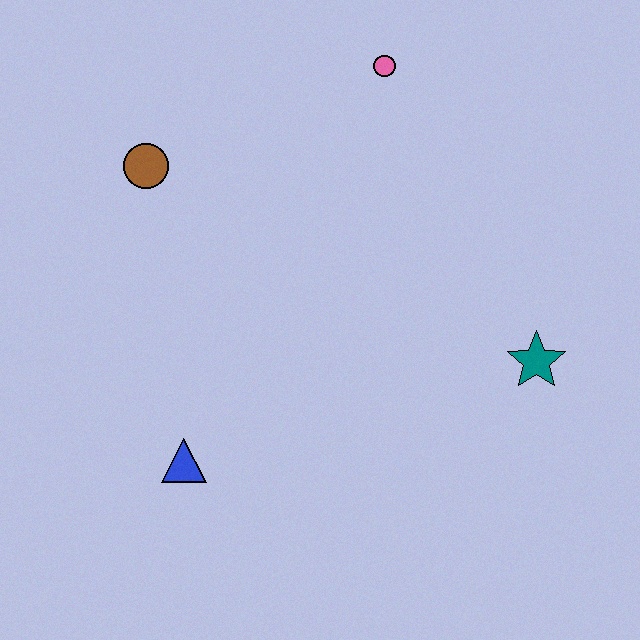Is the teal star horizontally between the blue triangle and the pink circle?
No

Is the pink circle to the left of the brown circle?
No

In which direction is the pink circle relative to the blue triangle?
The pink circle is above the blue triangle.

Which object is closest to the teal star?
The pink circle is closest to the teal star.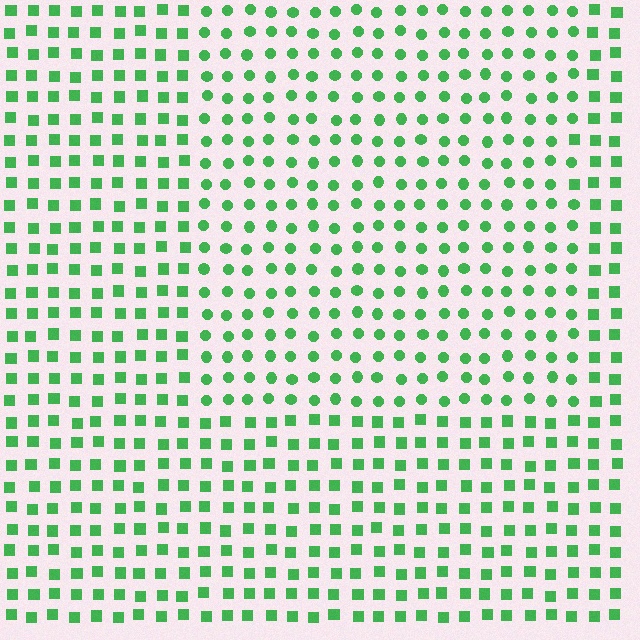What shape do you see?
I see a rectangle.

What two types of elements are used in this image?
The image uses circles inside the rectangle region and squares outside it.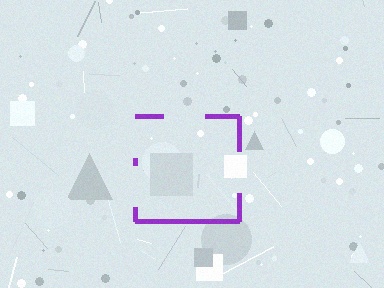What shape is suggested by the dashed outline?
The dashed outline suggests a square.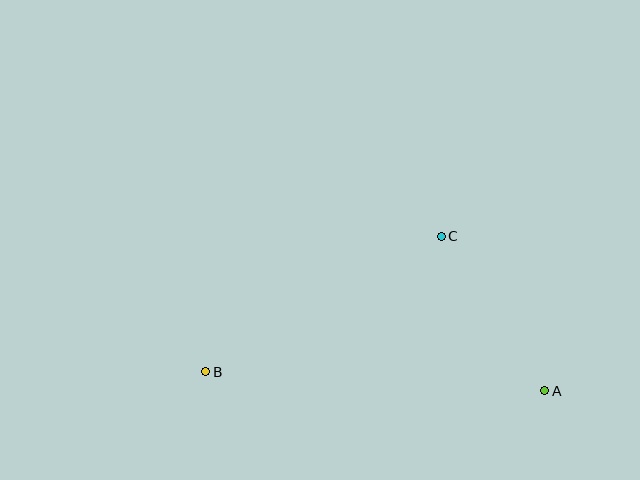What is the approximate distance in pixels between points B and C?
The distance between B and C is approximately 272 pixels.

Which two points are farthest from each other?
Points A and B are farthest from each other.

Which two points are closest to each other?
Points A and C are closest to each other.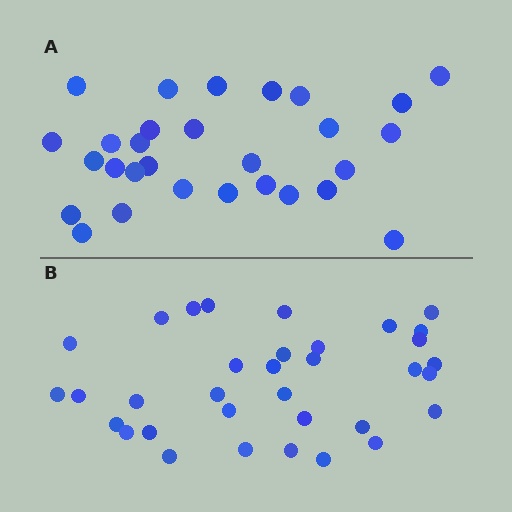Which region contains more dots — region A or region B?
Region B (the bottom region) has more dots.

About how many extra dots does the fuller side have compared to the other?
Region B has about 5 more dots than region A.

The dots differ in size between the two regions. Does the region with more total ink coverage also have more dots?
No. Region A has more total ink coverage because its dots are larger, but region B actually contains more individual dots. Total area can be misleading — the number of items is what matters here.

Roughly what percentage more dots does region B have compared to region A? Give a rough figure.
About 15% more.